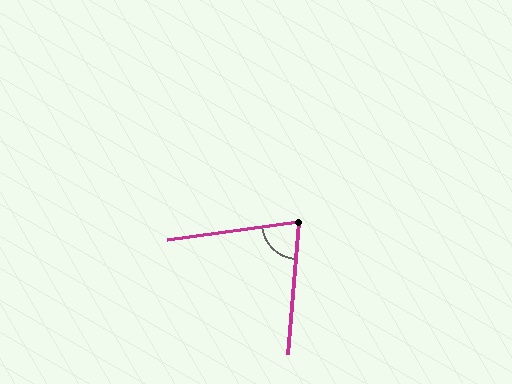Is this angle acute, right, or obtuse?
It is acute.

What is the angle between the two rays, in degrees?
Approximately 78 degrees.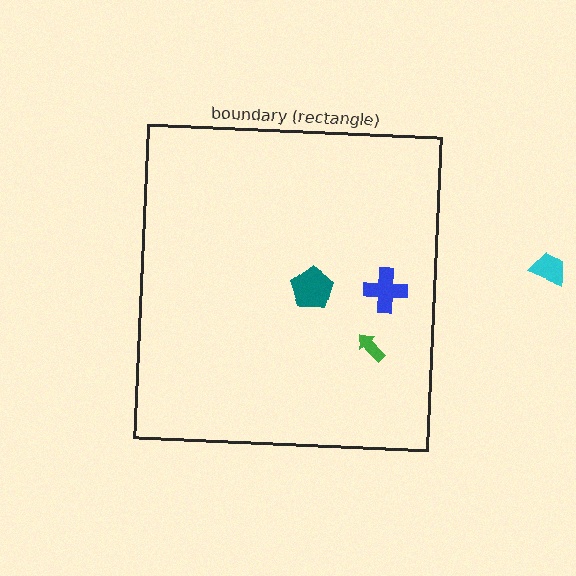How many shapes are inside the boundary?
3 inside, 1 outside.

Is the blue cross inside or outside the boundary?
Inside.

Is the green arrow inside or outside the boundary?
Inside.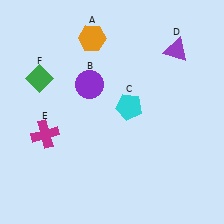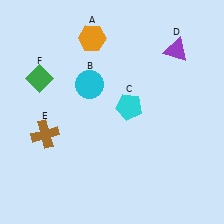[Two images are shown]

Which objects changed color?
B changed from purple to cyan. E changed from magenta to brown.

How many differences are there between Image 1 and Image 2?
There are 2 differences between the two images.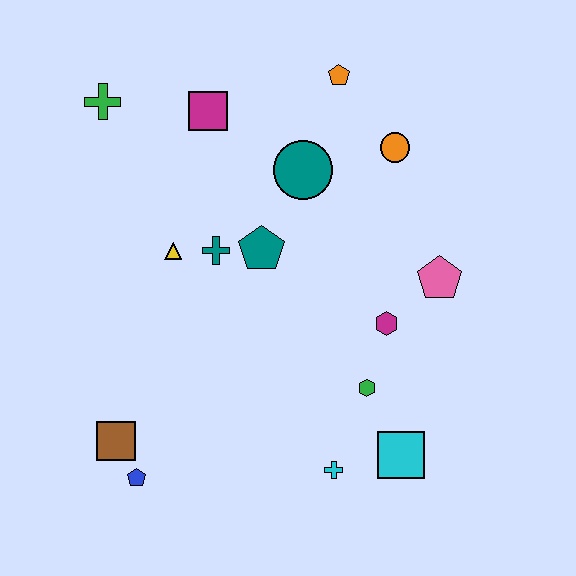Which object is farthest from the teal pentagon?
The blue pentagon is farthest from the teal pentagon.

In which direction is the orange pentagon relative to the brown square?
The orange pentagon is above the brown square.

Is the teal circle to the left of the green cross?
No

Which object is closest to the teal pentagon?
The teal cross is closest to the teal pentagon.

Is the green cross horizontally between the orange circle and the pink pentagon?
No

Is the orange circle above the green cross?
No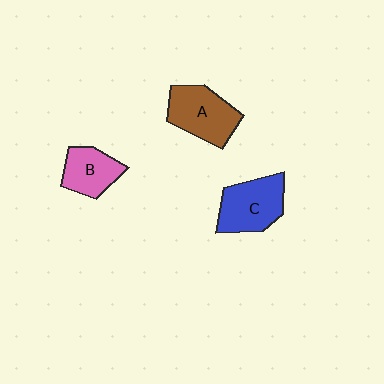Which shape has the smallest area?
Shape B (pink).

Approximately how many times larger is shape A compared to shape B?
Approximately 1.4 times.